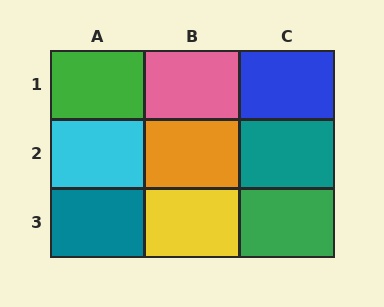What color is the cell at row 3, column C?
Green.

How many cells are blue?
1 cell is blue.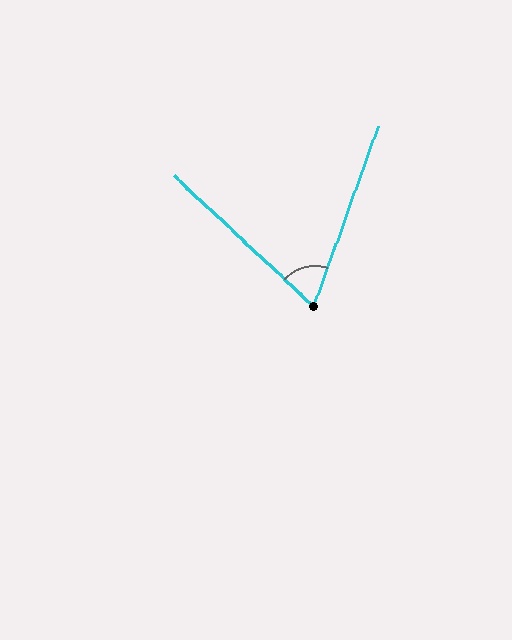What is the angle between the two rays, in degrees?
Approximately 66 degrees.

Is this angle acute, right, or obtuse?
It is acute.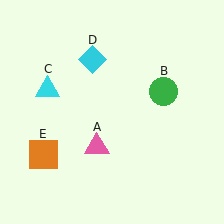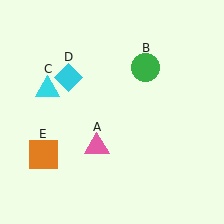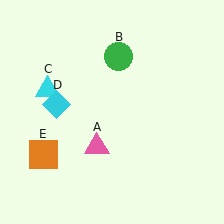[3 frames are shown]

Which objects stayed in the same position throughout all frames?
Pink triangle (object A) and cyan triangle (object C) and orange square (object E) remained stationary.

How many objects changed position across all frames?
2 objects changed position: green circle (object B), cyan diamond (object D).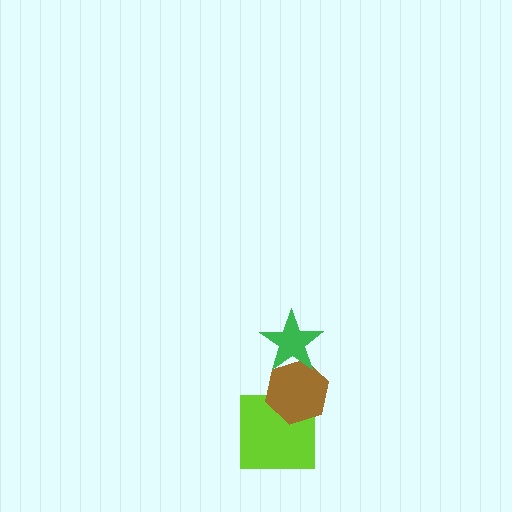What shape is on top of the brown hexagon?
The green star is on top of the brown hexagon.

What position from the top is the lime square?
The lime square is 3rd from the top.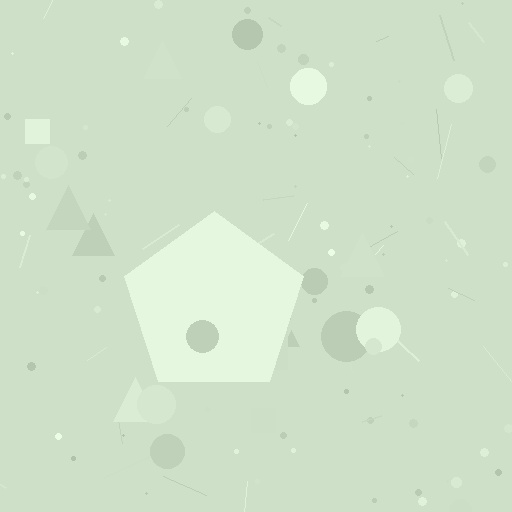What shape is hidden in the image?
A pentagon is hidden in the image.